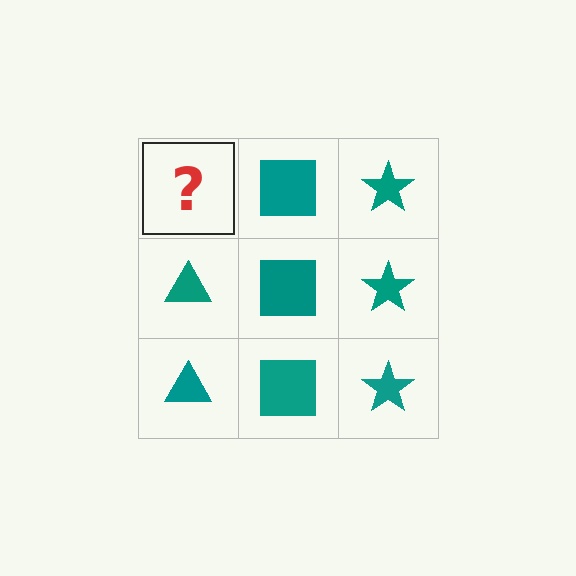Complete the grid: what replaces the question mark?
The question mark should be replaced with a teal triangle.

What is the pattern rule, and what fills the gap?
The rule is that each column has a consistent shape. The gap should be filled with a teal triangle.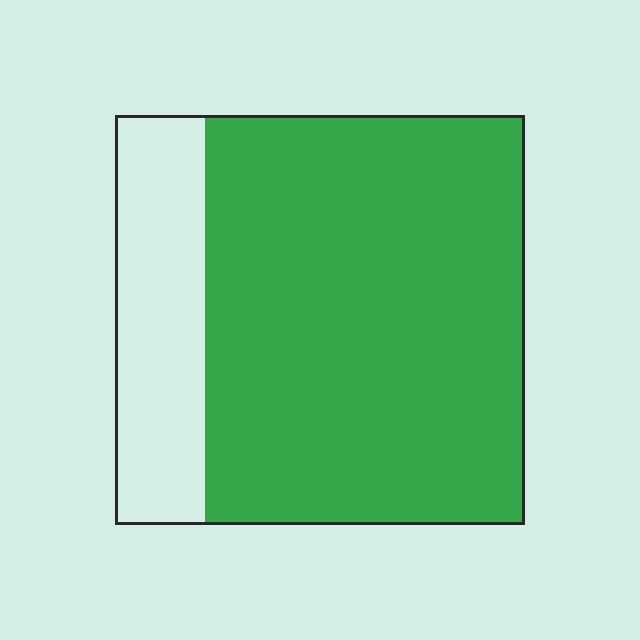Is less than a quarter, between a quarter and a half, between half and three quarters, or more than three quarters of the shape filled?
More than three quarters.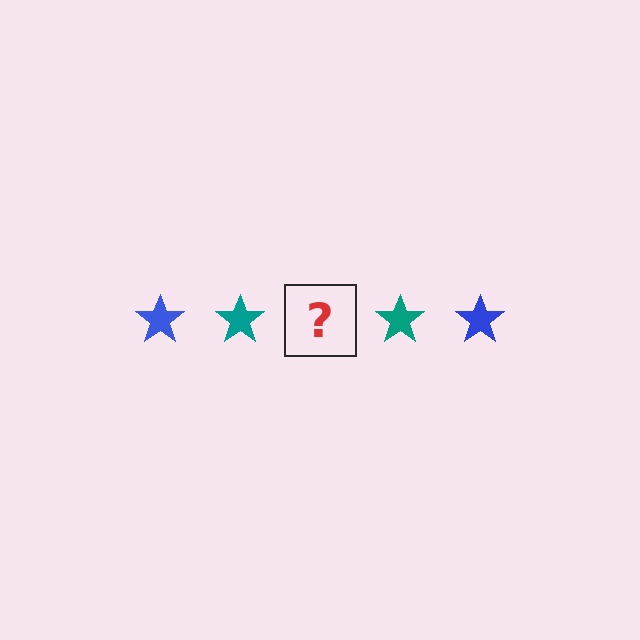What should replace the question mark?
The question mark should be replaced with a blue star.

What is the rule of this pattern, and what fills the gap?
The rule is that the pattern cycles through blue, teal stars. The gap should be filled with a blue star.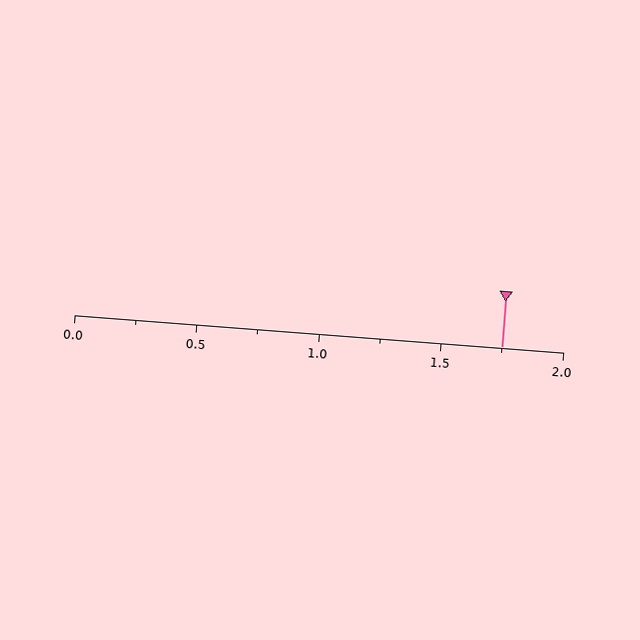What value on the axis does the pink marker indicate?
The marker indicates approximately 1.75.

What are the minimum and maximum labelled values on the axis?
The axis runs from 0.0 to 2.0.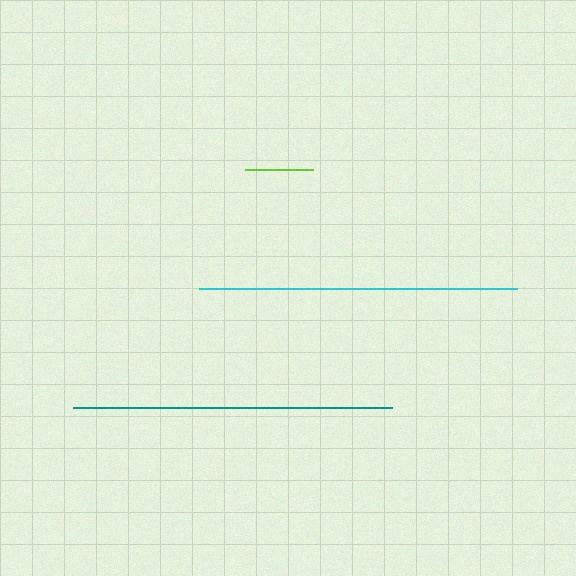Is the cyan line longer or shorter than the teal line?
The teal line is longer than the cyan line.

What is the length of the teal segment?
The teal segment is approximately 319 pixels long.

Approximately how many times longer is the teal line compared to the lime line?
The teal line is approximately 4.7 times the length of the lime line.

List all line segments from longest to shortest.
From longest to shortest: teal, cyan, lime.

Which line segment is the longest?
The teal line is the longest at approximately 319 pixels.